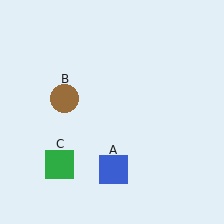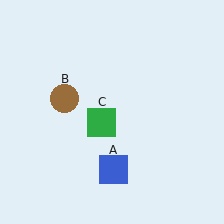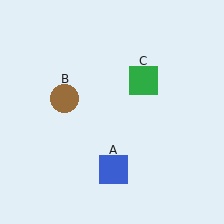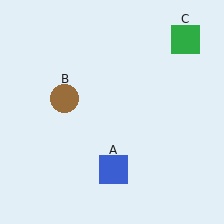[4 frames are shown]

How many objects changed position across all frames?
1 object changed position: green square (object C).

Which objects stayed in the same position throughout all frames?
Blue square (object A) and brown circle (object B) remained stationary.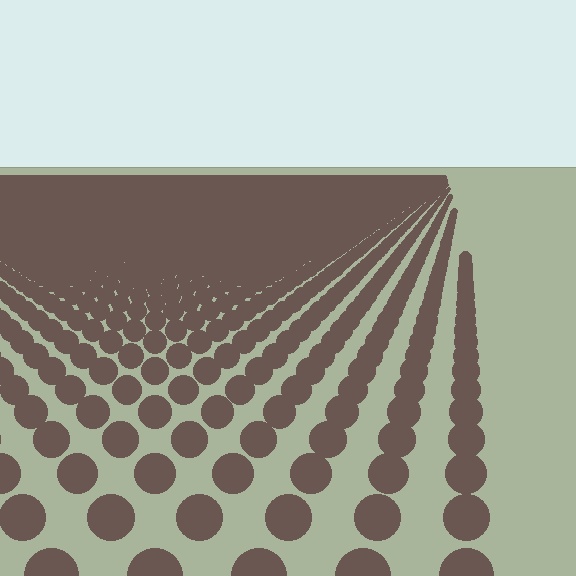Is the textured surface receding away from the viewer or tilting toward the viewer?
The surface is receding away from the viewer. Texture elements get smaller and denser toward the top.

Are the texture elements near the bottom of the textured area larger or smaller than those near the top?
Larger. Near the bottom, elements are closer to the viewer and appear at a bigger on-screen size.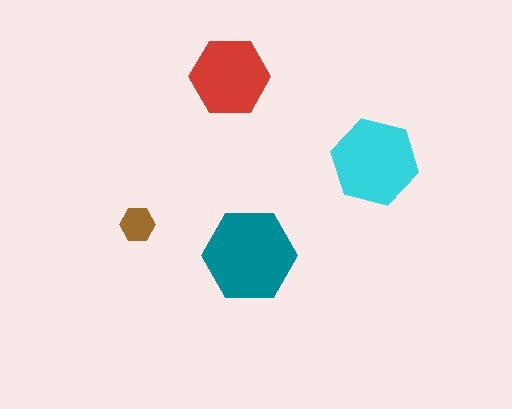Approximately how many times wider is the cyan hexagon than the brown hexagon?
About 2.5 times wider.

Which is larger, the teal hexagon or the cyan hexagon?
The teal one.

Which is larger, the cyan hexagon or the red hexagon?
The cyan one.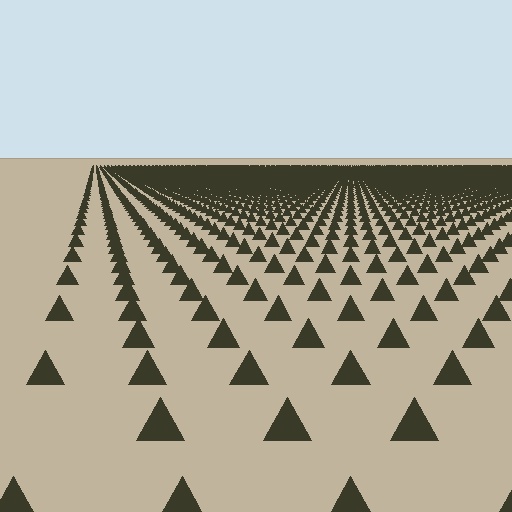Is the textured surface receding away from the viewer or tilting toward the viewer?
The surface is receding away from the viewer. Texture elements get smaller and denser toward the top.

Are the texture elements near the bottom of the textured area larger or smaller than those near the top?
Larger. Near the bottom, elements are closer to the viewer and appear at a bigger on-screen size.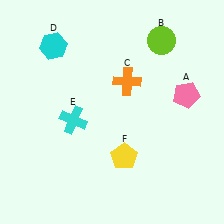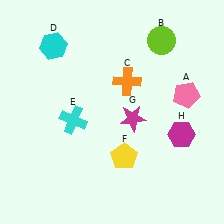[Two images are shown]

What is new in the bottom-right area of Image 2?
A magenta star (G) was added in the bottom-right area of Image 2.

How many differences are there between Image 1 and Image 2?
There are 2 differences between the two images.